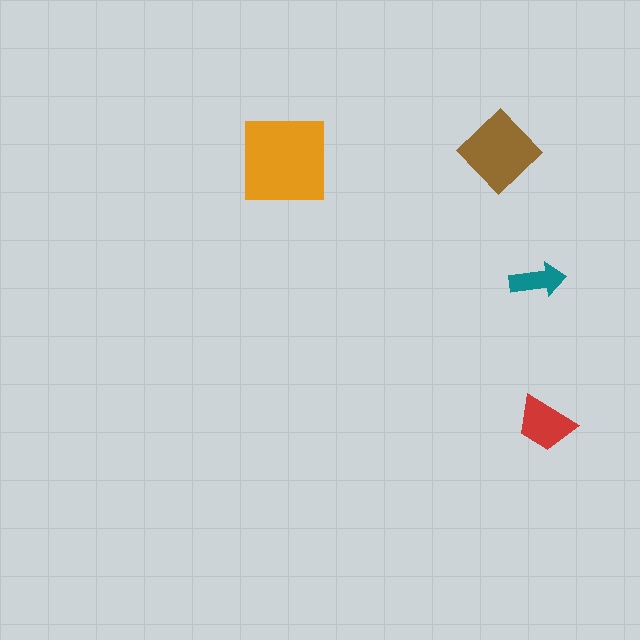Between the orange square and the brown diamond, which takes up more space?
The orange square.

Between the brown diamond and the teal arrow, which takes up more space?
The brown diamond.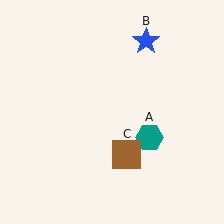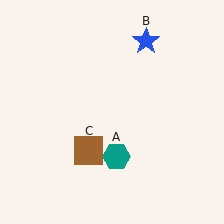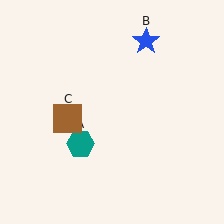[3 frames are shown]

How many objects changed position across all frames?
2 objects changed position: teal hexagon (object A), brown square (object C).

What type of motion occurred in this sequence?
The teal hexagon (object A), brown square (object C) rotated clockwise around the center of the scene.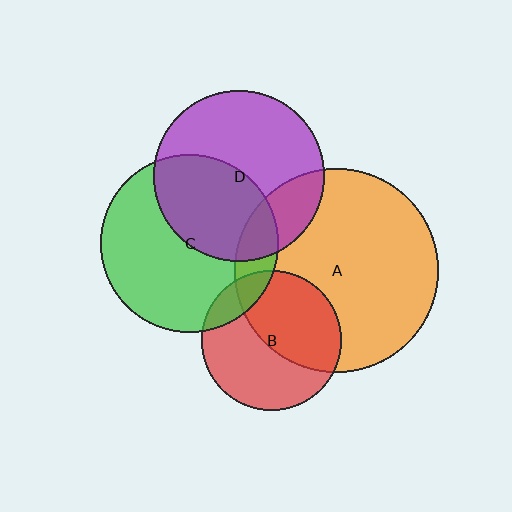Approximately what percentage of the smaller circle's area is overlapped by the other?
Approximately 50%.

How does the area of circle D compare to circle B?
Approximately 1.5 times.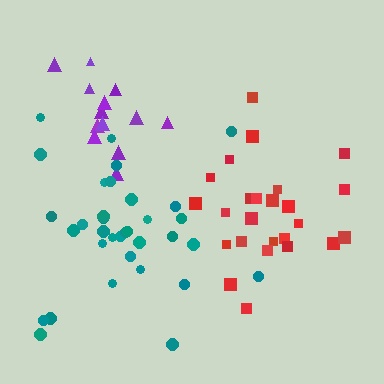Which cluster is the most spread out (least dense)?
Teal.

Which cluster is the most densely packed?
Purple.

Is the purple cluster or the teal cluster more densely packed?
Purple.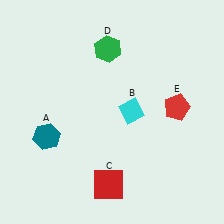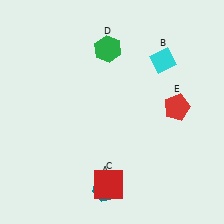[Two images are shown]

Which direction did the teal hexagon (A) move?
The teal hexagon (A) moved right.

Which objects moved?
The objects that moved are: the teal hexagon (A), the cyan diamond (B).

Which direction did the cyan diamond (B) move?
The cyan diamond (B) moved up.